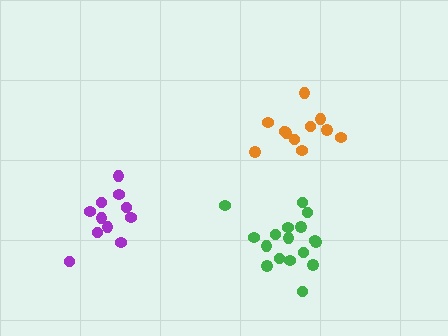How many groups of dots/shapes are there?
There are 3 groups.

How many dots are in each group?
Group 1: 17 dots, Group 2: 11 dots, Group 3: 11 dots (39 total).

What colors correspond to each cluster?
The clusters are colored: green, purple, orange.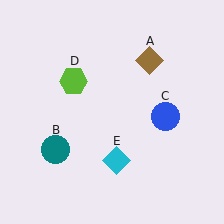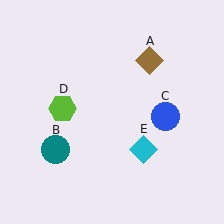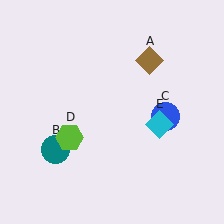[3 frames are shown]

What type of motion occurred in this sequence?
The lime hexagon (object D), cyan diamond (object E) rotated counterclockwise around the center of the scene.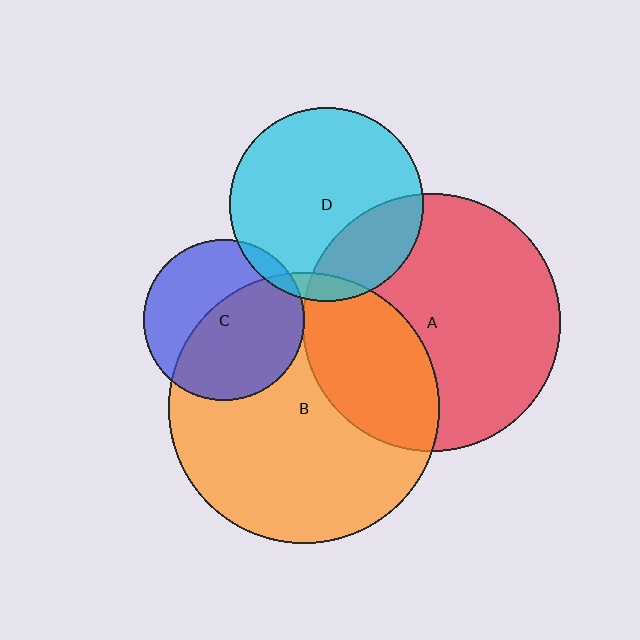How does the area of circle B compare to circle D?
Approximately 2.0 times.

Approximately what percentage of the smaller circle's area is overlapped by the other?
Approximately 5%.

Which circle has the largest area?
Circle B (orange).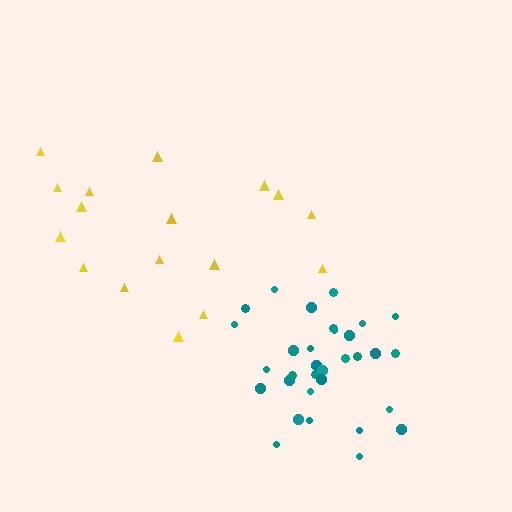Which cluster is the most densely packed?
Teal.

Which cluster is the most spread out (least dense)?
Yellow.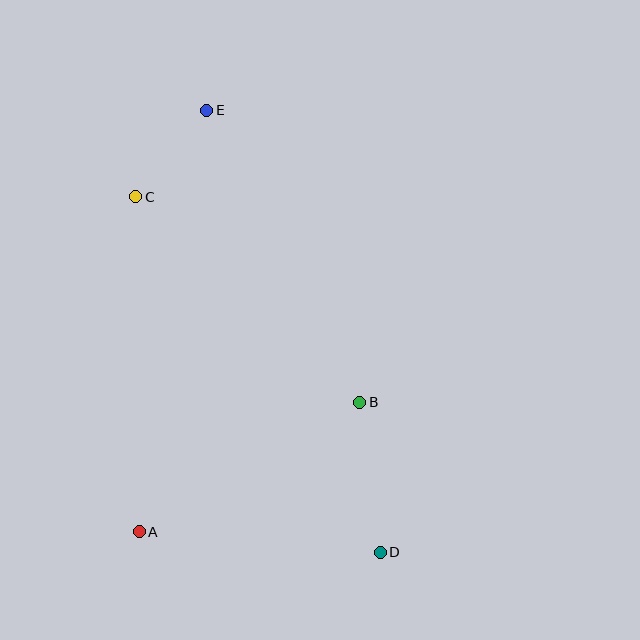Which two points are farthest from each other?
Points D and E are farthest from each other.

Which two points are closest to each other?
Points C and E are closest to each other.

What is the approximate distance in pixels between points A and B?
The distance between A and B is approximately 256 pixels.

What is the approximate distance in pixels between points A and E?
The distance between A and E is approximately 427 pixels.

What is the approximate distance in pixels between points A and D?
The distance between A and D is approximately 242 pixels.